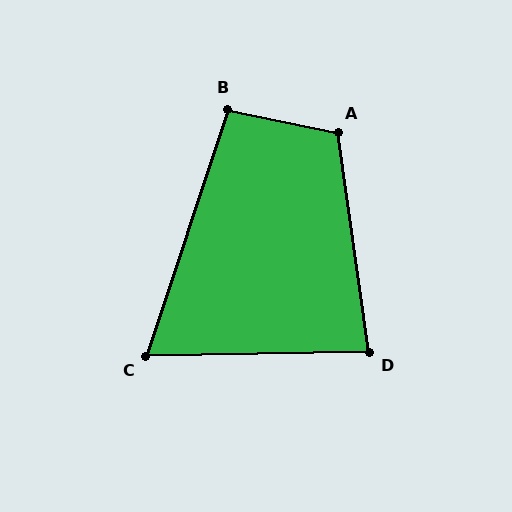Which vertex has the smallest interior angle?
C, at approximately 71 degrees.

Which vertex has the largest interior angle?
A, at approximately 109 degrees.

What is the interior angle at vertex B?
Approximately 97 degrees (obtuse).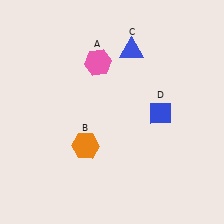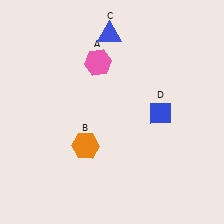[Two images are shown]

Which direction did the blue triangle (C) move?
The blue triangle (C) moved left.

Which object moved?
The blue triangle (C) moved left.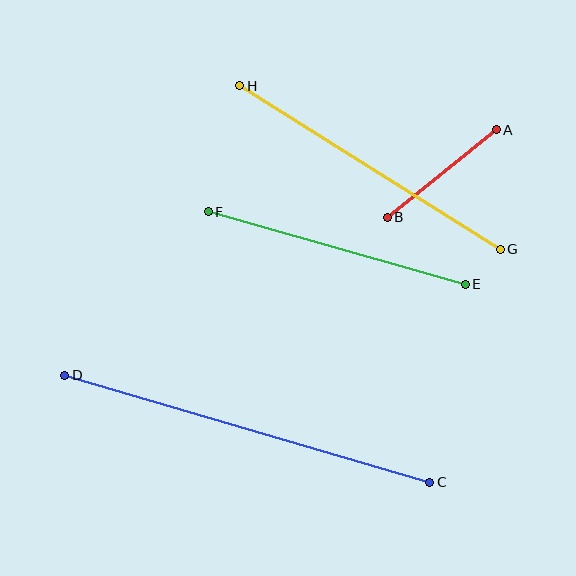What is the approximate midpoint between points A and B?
The midpoint is at approximately (442, 174) pixels.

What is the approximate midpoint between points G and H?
The midpoint is at approximately (370, 168) pixels.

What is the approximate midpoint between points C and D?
The midpoint is at approximately (247, 429) pixels.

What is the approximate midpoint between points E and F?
The midpoint is at approximately (337, 248) pixels.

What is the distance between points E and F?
The distance is approximately 267 pixels.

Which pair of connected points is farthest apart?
Points C and D are farthest apart.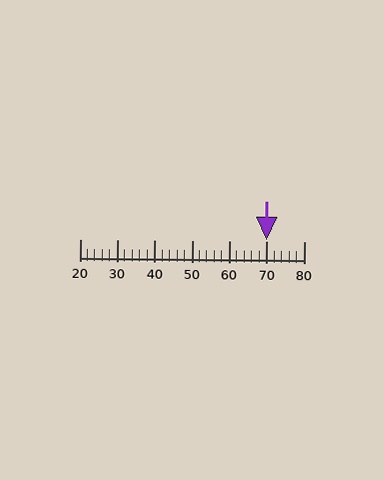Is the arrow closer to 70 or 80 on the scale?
The arrow is closer to 70.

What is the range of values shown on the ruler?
The ruler shows values from 20 to 80.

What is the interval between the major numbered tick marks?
The major tick marks are spaced 10 units apart.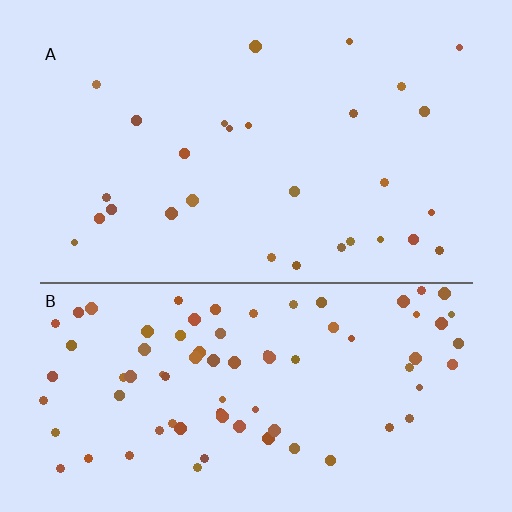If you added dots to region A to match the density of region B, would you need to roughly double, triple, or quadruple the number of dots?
Approximately triple.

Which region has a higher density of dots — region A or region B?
B (the bottom).